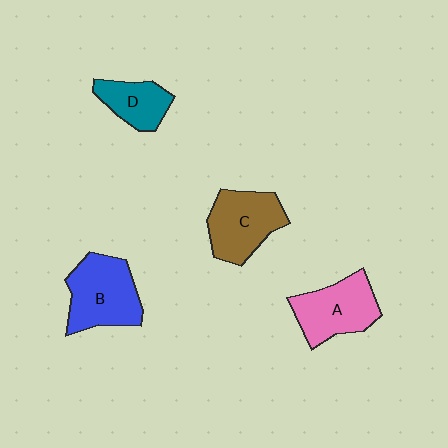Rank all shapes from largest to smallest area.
From largest to smallest: B (blue), C (brown), A (pink), D (teal).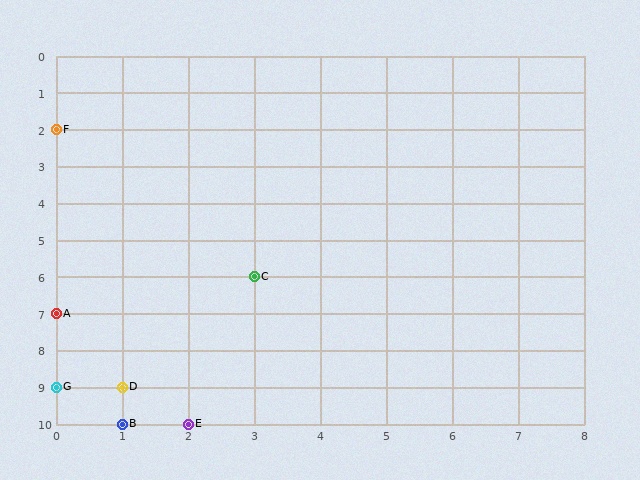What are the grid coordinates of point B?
Point B is at grid coordinates (1, 10).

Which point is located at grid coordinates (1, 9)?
Point D is at (1, 9).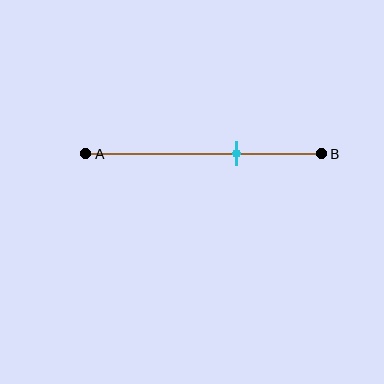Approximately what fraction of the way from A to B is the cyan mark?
The cyan mark is approximately 65% of the way from A to B.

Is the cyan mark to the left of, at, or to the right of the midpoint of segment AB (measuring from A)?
The cyan mark is to the right of the midpoint of segment AB.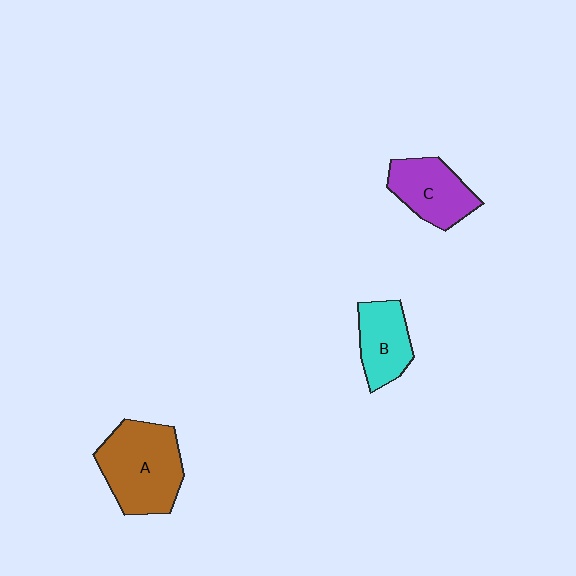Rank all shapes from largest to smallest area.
From largest to smallest: A (brown), C (purple), B (cyan).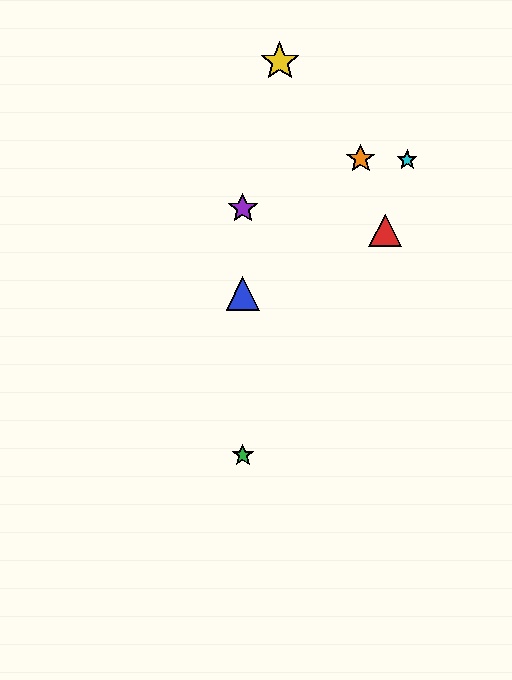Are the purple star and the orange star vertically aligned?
No, the purple star is at x≈243 and the orange star is at x≈361.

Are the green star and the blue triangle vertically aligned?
Yes, both are at x≈243.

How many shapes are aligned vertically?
3 shapes (the blue triangle, the green star, the purple star) are aligned vertically.